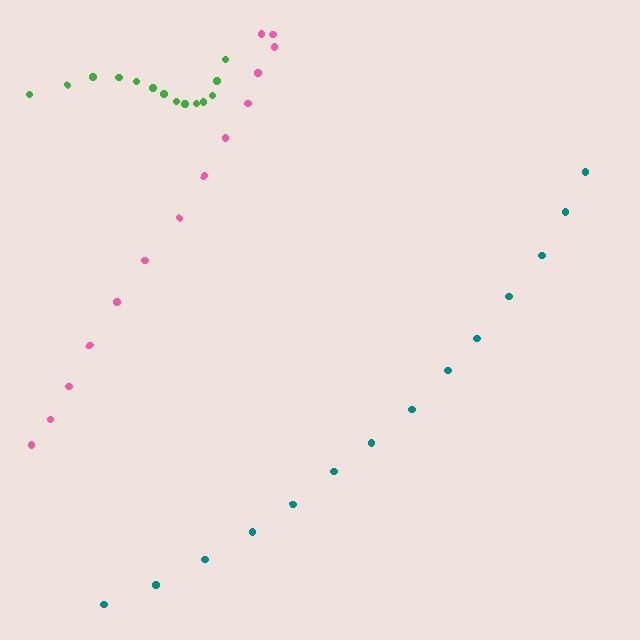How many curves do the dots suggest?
There are 3 distinct paths.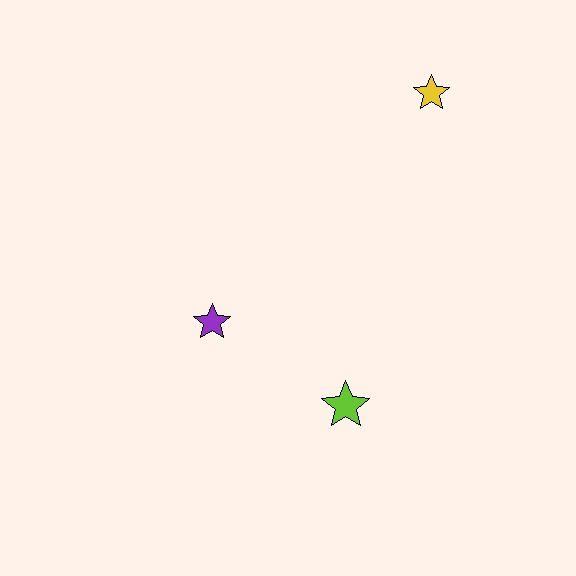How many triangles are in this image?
There are no triangles.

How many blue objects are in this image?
There are no blue objects.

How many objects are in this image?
There are 3 objects.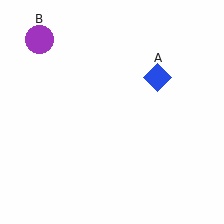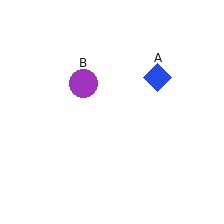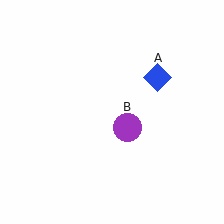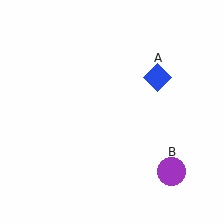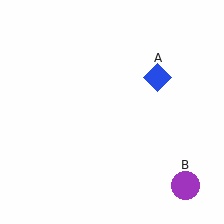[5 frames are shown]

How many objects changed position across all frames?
1 object changed position: purple circle (object B).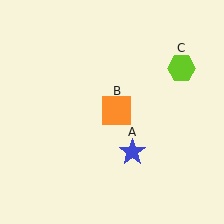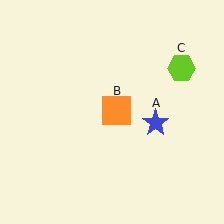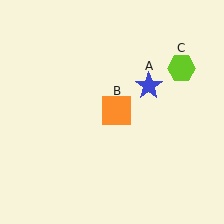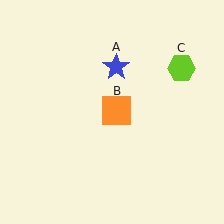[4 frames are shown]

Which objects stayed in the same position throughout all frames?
Orange square (object B) and lime hexagon (object C) remained stationary.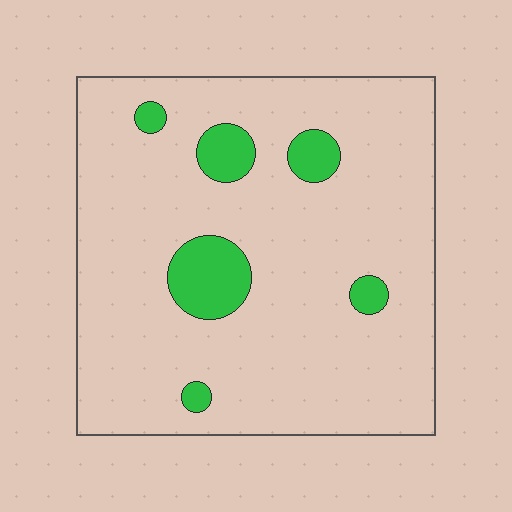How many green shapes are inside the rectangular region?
6.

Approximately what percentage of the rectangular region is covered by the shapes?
Approximately 10%.